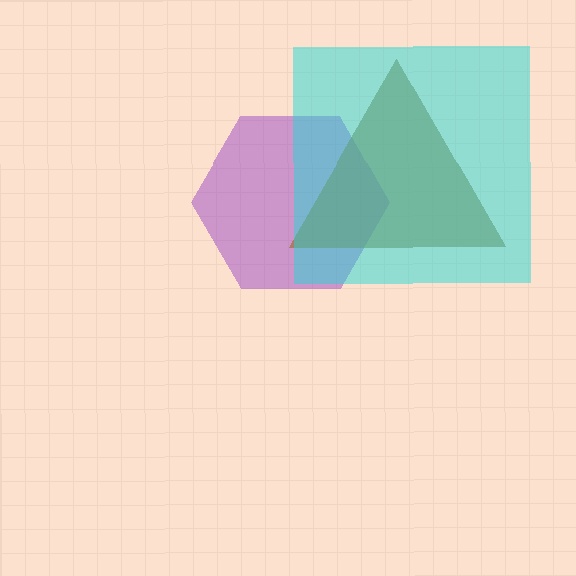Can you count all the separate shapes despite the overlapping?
Yes, there are 3 separate shapes.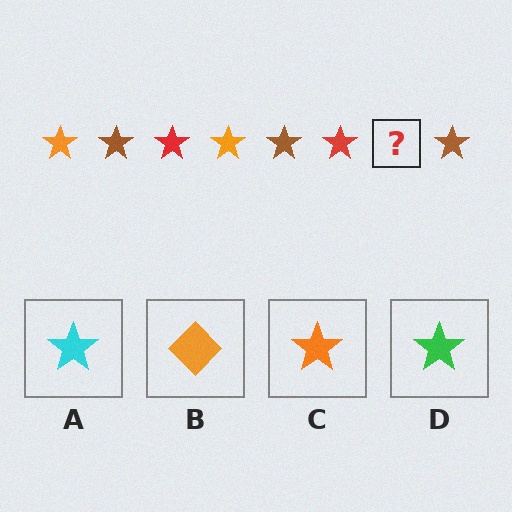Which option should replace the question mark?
Option C.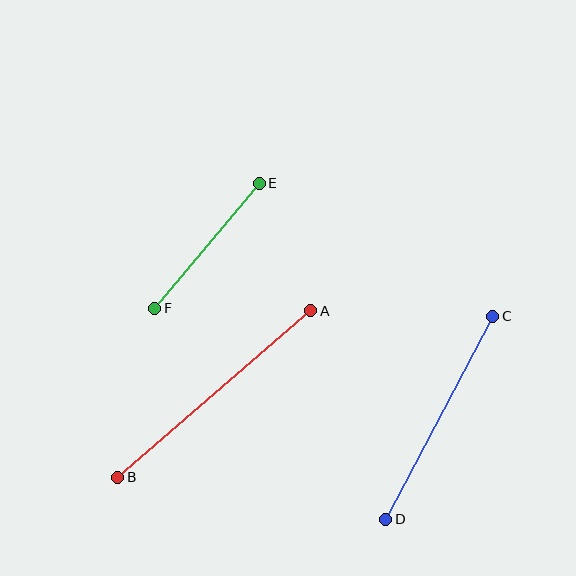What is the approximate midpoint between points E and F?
The midpoint is at approximately (207, 246) pixels.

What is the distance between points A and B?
The distance is approximately 255 pixels.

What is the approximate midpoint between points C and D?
The midpoint is at approximately (439, 418) pixels.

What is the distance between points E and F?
The distance is approximately 163 pixels.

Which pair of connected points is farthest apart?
Points A and B are farthest apart.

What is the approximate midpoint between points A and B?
The midpoint is at approximately (214, 394) pixels.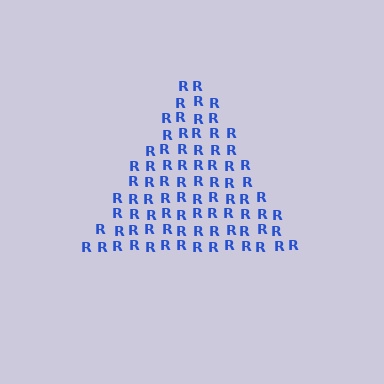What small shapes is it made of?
It is made of small letter R's.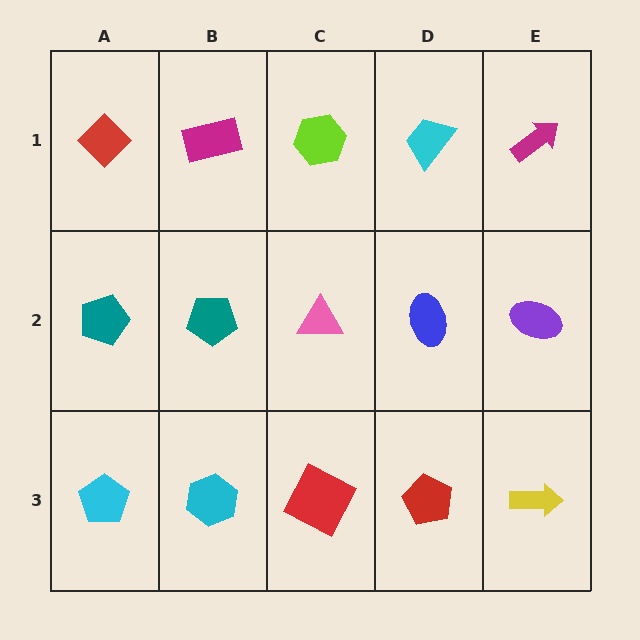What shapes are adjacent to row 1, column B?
A teal pentagon (row 2, column B), a red diamond (row 1, column A), a lime hexagon (row 1, column C).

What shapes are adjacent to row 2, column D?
A cyan trapezoid (row 1, column D), a red pentagon (row 3, column D), a pink triangle (row 2, column C), a purple ellipse (row 2, column E).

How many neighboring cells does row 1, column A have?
2.